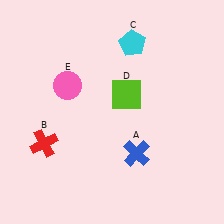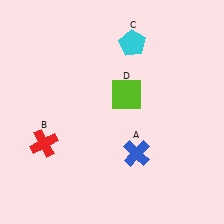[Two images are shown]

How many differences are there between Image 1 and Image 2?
There is 1 difference between the two images.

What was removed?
The pink circle (E) was removed in Image 2.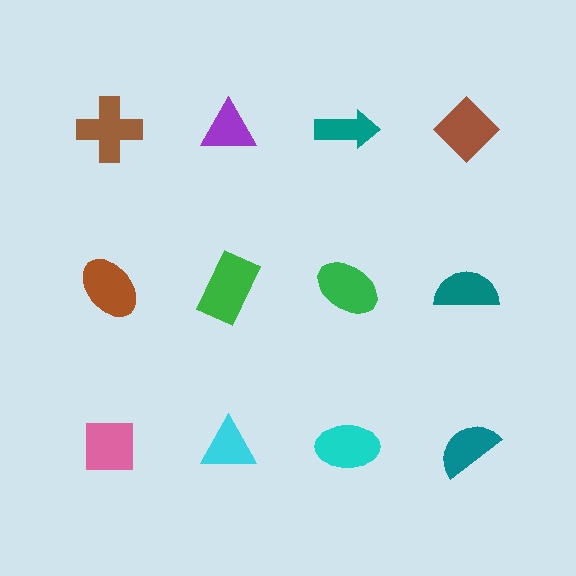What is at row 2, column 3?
A green ellipse.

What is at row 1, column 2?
A purple triangle.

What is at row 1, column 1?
A brown cross.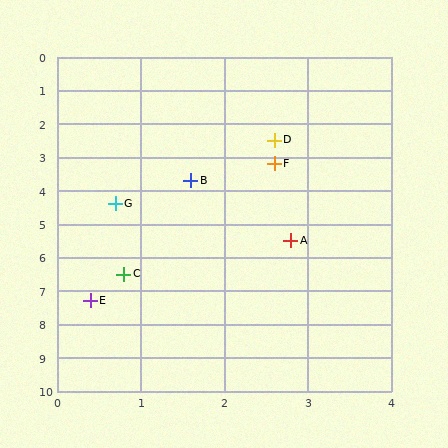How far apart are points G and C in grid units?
Points G and C are about 2.1 grid units apart.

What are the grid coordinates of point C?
Point C is at approximately (0.8, 6.5).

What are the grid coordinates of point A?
Point A is at approximately (2.8, 5.5).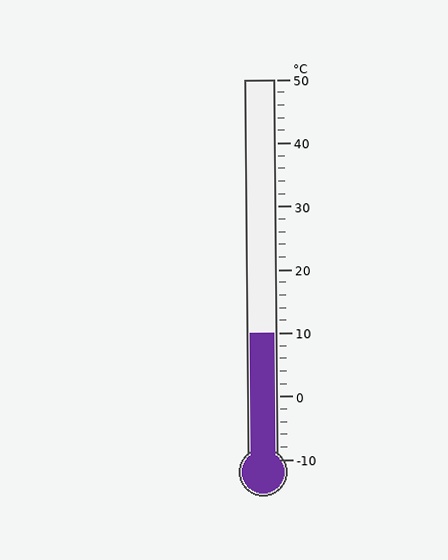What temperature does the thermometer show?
The thermometer shows approximately 10°C.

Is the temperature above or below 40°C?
The temperature is below 40°C.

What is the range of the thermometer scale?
The thermometer scale ranges from -10°C to 50°C.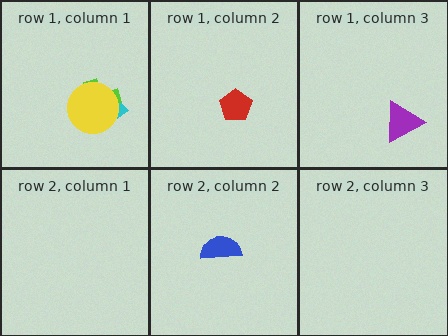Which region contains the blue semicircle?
The row 2, column 2 region.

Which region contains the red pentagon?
The row 1, column 2 region.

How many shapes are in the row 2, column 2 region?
1.